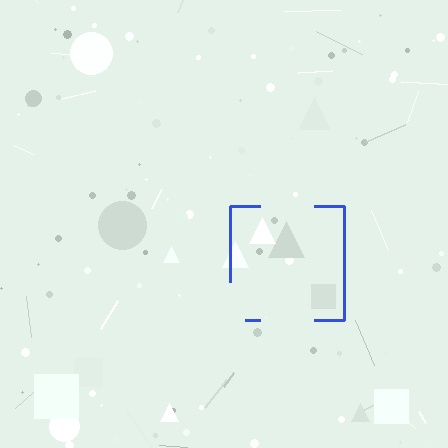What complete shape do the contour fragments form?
The contour fragments form a square.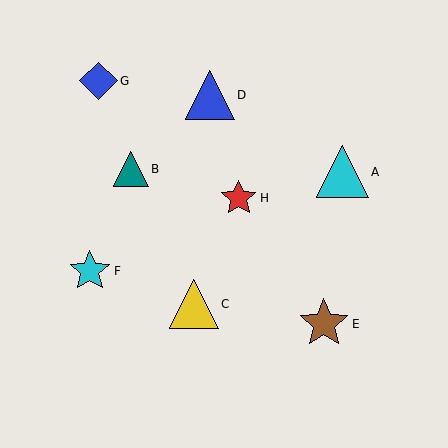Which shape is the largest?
The cyan triangle (labeled A) is the largest.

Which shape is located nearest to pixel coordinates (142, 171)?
The teal triangle (labeled B) at (131, 169) is nearest to that location.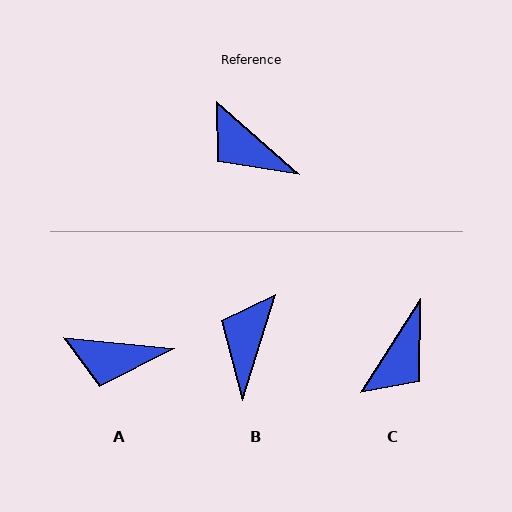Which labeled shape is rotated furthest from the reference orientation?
C, about 99 degrees away.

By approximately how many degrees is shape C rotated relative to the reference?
Approximately 99 degrees counter-clockwise.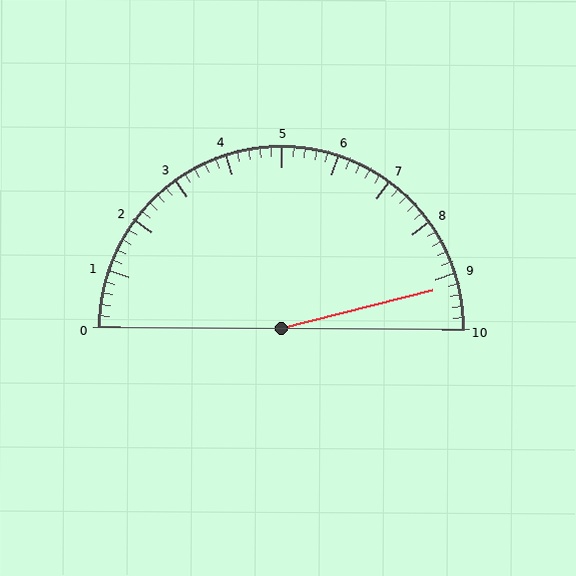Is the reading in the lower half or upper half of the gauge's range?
The reading is in the upper half of the range (0 to 10).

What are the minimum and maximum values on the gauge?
The gauge ranges from 0 to 10.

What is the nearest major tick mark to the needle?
The nearest major tick mark is 9.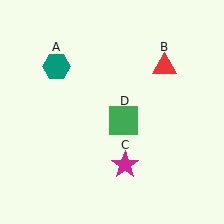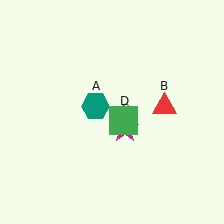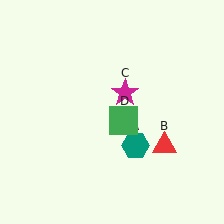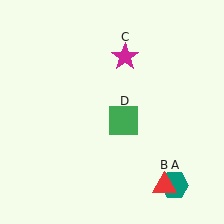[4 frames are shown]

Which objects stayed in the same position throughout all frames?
Green square (object D) remained stationary.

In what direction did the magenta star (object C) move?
The magenta star (object C) moved up.